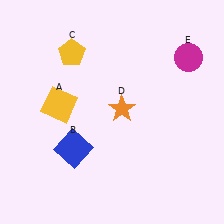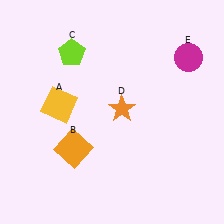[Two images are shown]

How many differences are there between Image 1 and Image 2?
There are 2 differences between the two images.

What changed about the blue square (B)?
In Image 1, B is blue. In Image 2, it changed to orange.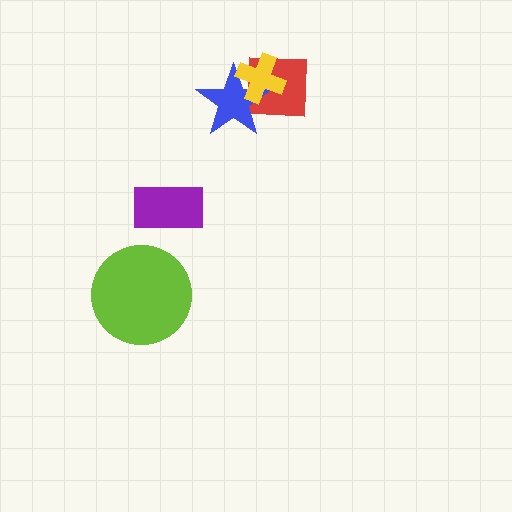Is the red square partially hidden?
Yes, it is partially covered by another shape.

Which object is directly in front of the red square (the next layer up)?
The blue star is directly in front of the red square.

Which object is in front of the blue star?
The yellow cross is in front of the blue star.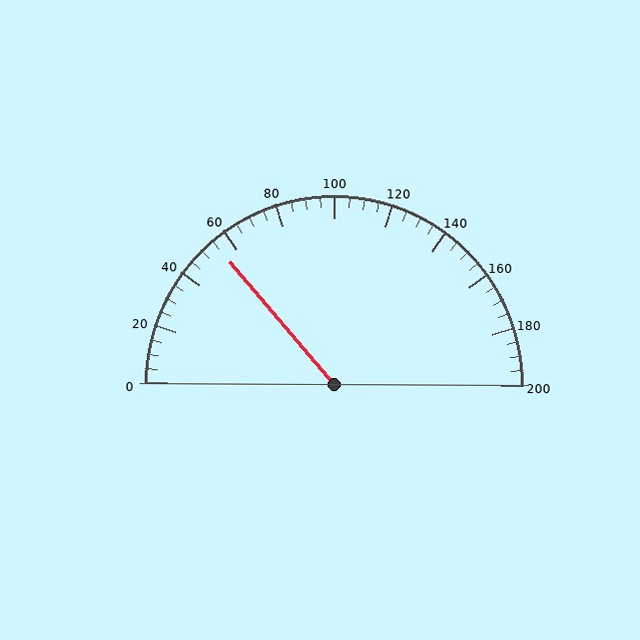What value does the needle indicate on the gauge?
The needle indicates approximately 55.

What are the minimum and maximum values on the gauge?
The gauge ranges from 0 to 200.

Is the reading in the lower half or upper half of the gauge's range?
The reading is in the lower half of the range (0 to 200).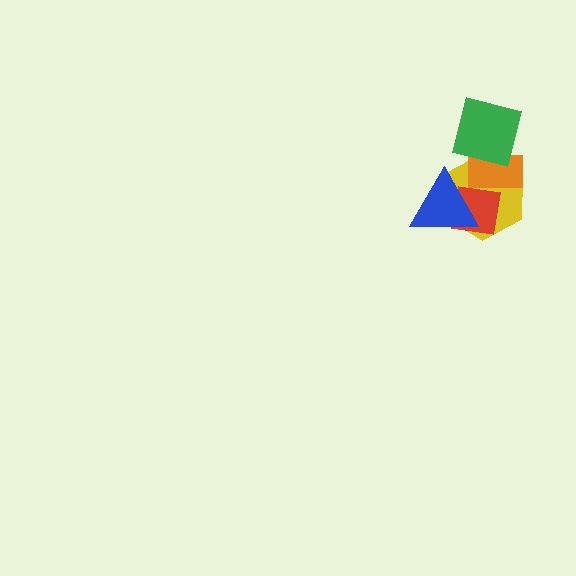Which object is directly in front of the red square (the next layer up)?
The orange rectangle is directly in front of the red square.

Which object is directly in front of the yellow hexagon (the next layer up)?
The red square is directly in front of the yellow hexagon.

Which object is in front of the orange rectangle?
The green square is in front of the orange rectangle.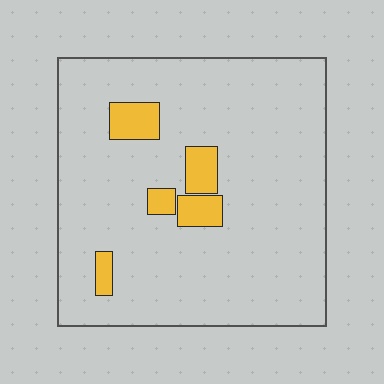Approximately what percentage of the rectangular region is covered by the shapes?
Approximately 10%.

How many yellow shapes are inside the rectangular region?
5.